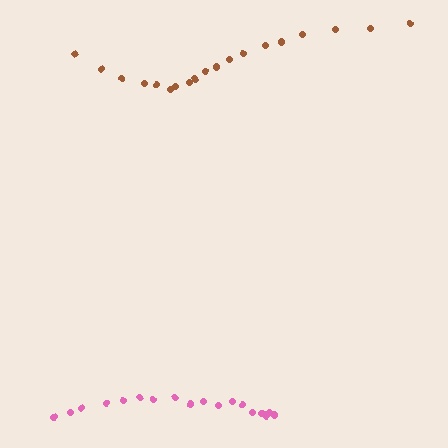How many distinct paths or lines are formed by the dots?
There are 2 distinct paths.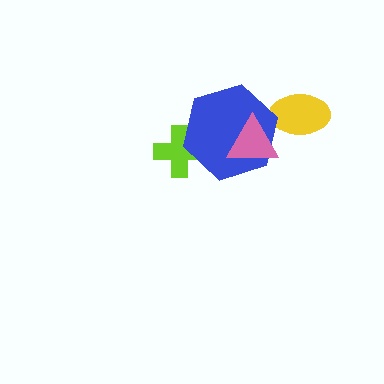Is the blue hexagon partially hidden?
Yes, it is partially covered by another shape.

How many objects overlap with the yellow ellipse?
2 objects overlap with the yellow ellipse.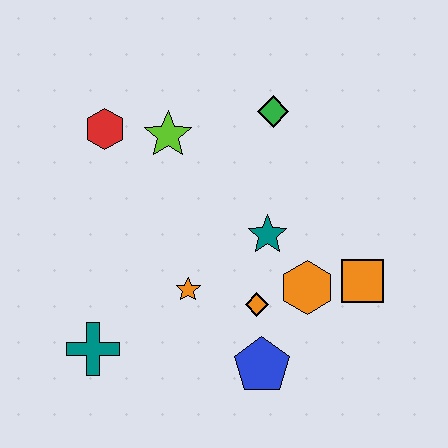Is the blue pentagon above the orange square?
No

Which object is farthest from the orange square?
The red hexagon is farthest from the orange square.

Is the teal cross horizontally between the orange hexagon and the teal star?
No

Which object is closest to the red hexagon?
The lime star is closest to the red hexagon.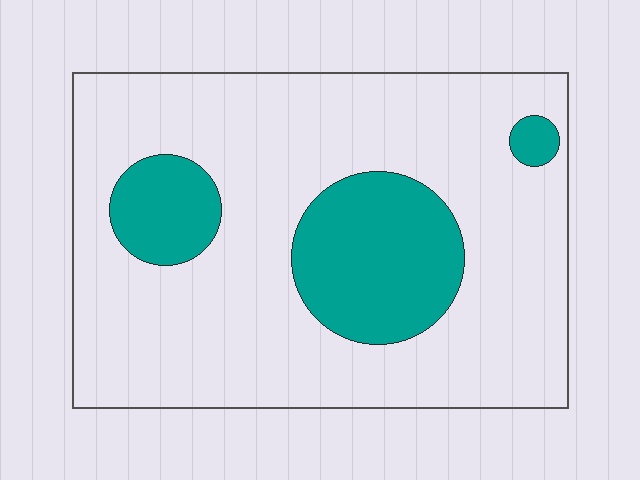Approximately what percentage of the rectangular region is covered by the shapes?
Approximately 20%.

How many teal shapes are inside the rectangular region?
3.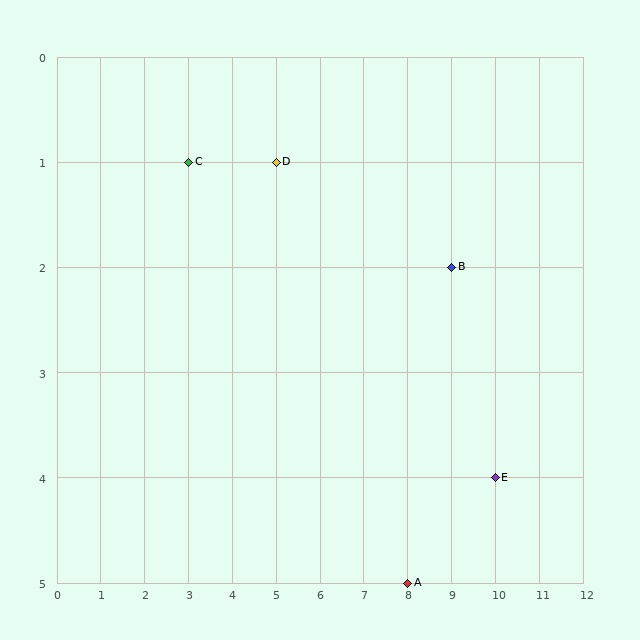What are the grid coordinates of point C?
Point C is at grid coordinates (3, 1).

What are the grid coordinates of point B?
Point B is at grid coordinates (9, 2).